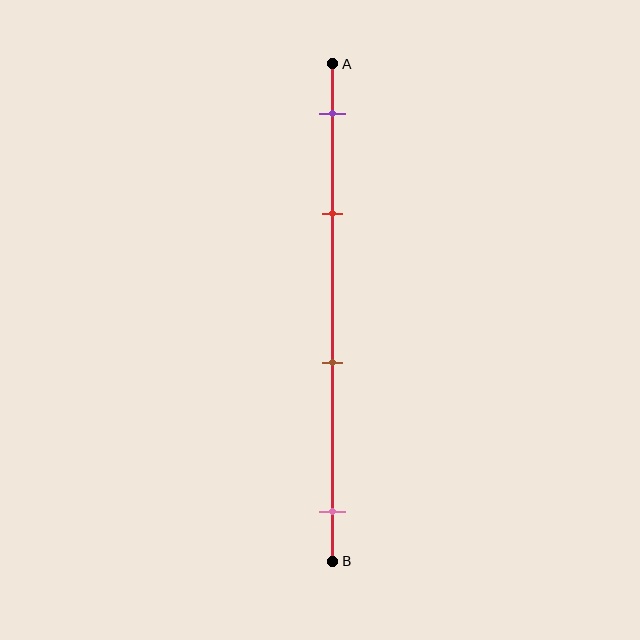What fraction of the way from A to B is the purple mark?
The purple mark is approximately 10% (0.1) of the way from A to B.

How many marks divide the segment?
There are 4 marks dividing the segment.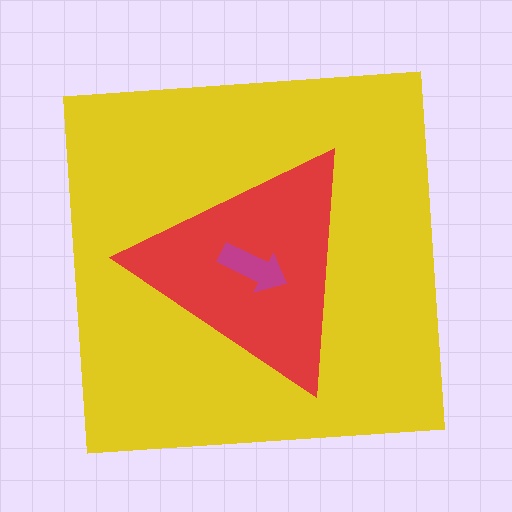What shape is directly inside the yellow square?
The red triangle.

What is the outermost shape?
The yellow square.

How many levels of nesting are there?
3.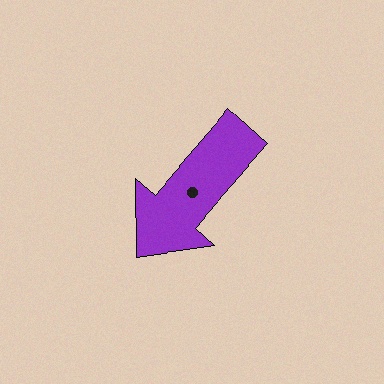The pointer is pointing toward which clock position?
Roughly 7 o'clock.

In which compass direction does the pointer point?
Southwest.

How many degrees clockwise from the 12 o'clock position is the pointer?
Approximately 221 degrees.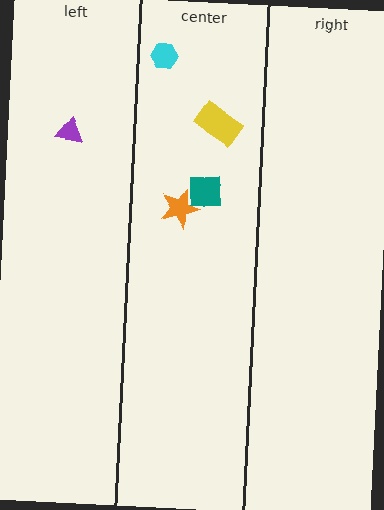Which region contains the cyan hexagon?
The center region.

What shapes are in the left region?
The purple triangle.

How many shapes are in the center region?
4.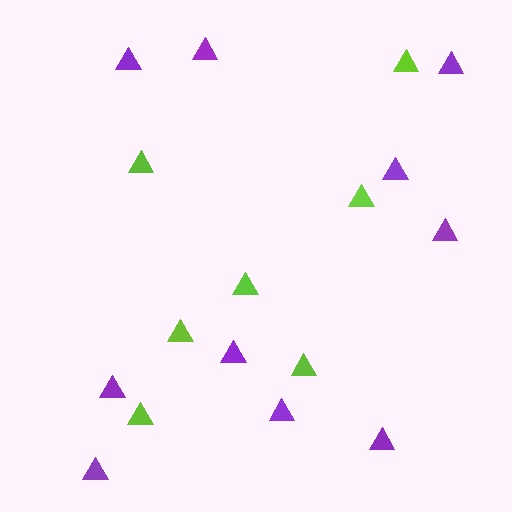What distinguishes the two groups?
There are 2 groups: one group of purple triangles (10) and one group of lime triangles (7).